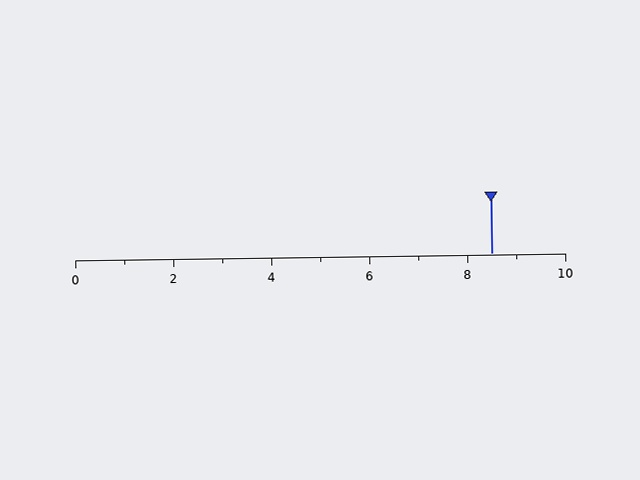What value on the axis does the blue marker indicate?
The marker indicates approximately 8.5.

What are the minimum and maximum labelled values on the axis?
The axis runs from 0 to 10.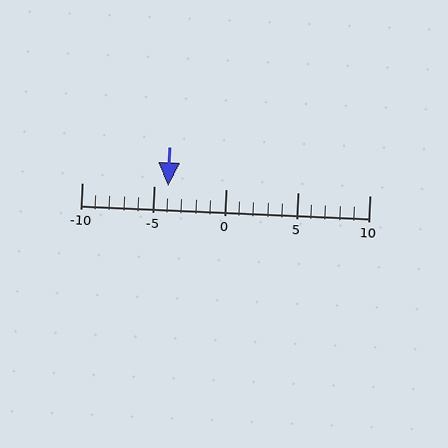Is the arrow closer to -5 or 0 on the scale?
The arrow is closer to -5.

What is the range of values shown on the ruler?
The ruler shows values from -10 to 10.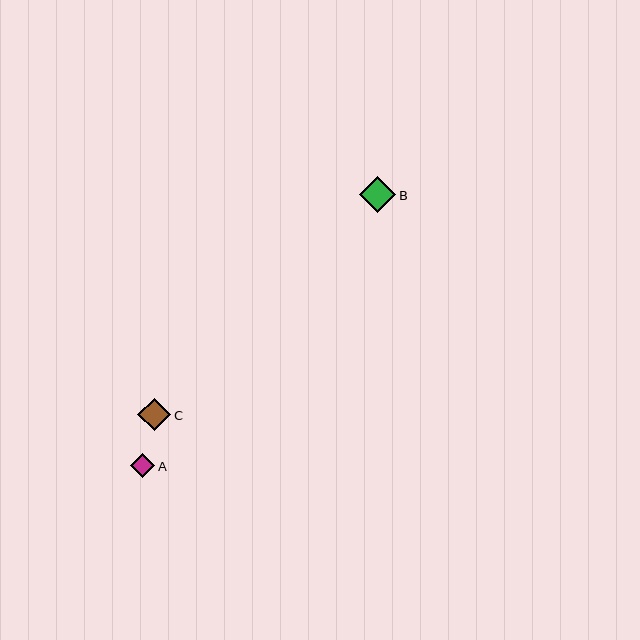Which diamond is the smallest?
Diamond A is the smallest with a size of approximately 25 pixels.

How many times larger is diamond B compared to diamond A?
Diamond B is approximately 1.5 times the size of diamond A.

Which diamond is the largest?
Diamond B is the largest with a size of approximately 36 pixels.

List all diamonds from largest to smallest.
From largest to smallest: B, C, A.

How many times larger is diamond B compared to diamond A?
Diamond B is approximately 1.5 times the size of diamond A.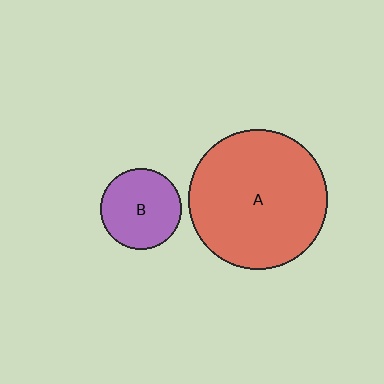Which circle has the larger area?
Circle A (red).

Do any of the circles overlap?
No, none of the circles overlap.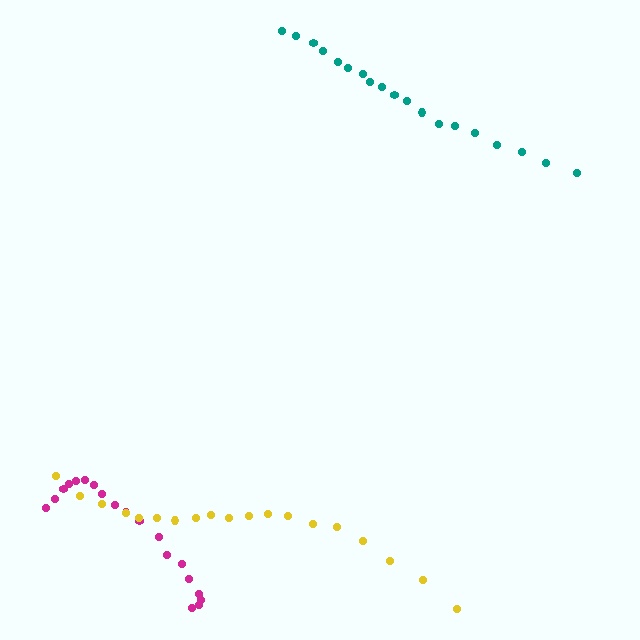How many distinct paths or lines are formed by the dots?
There are 3 distinct paths.